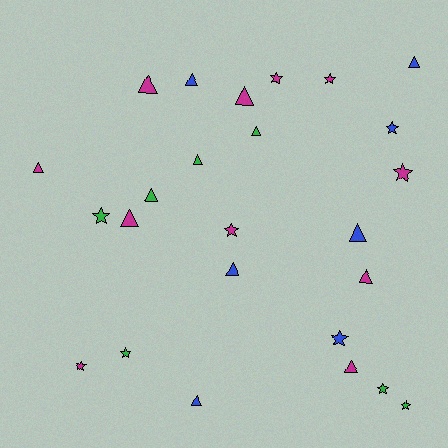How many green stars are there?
There are 4 green stars.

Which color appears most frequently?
Magenta, with 11 objects.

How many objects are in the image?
There are 25 objects.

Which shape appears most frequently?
Triangle, with 14 objects.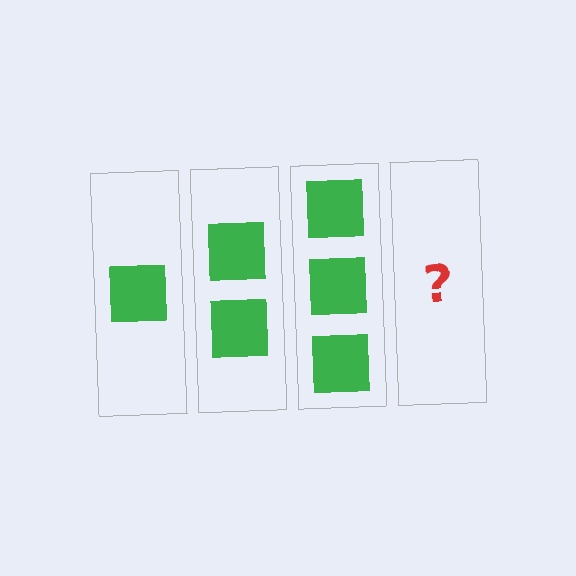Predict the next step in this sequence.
The next step is 4 squares.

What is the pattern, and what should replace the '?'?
The pattern is that each step adds one more square. The '?' should be 4 squares.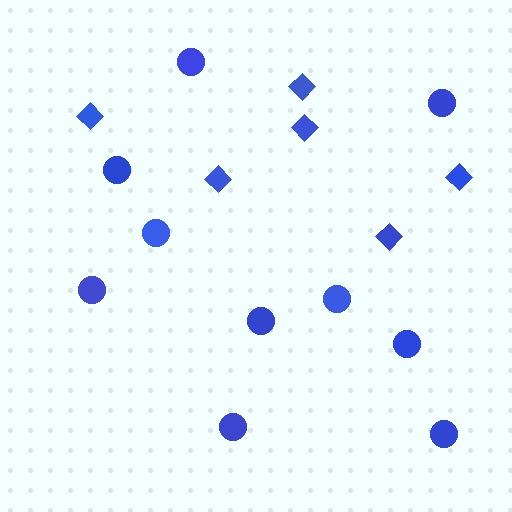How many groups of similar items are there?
There are 2 groups: one group of circles (10) and one group of diamonds (6).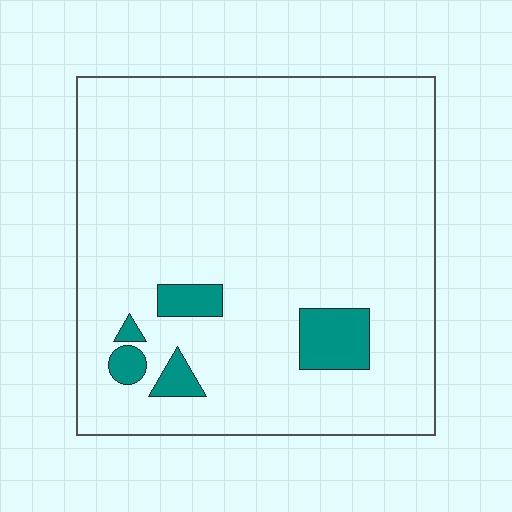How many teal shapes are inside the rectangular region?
5.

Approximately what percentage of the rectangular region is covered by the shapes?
Approximately 10%.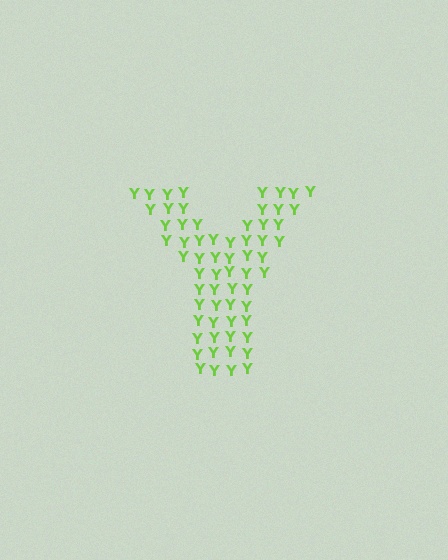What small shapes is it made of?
It is made of small letter Y's.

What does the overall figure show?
The overall figure shows the letter Y.